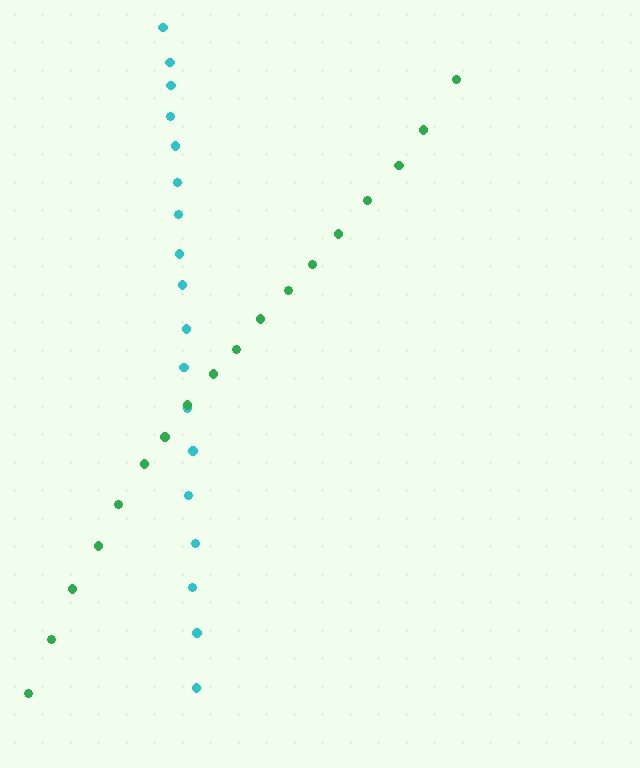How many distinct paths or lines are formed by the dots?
There are 2 distinct paths.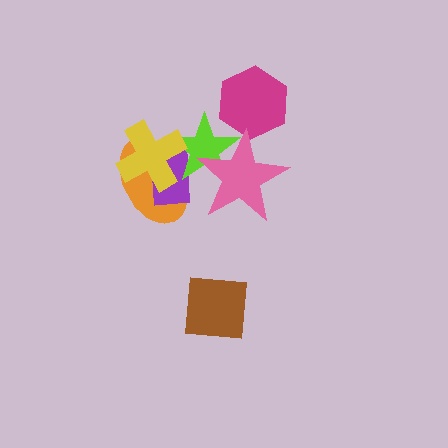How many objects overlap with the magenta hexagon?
1 object overlaps with the magenta hexagon.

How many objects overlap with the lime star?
4 objects overlap with the lime star.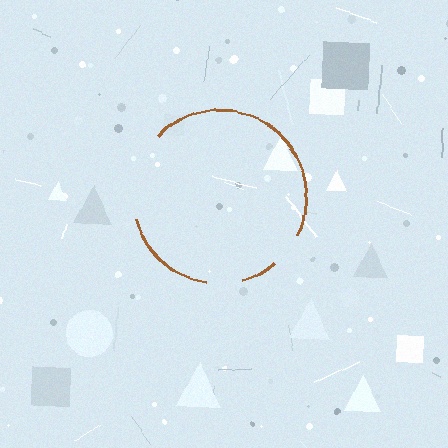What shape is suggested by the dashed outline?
The dashed outline suggests a circle.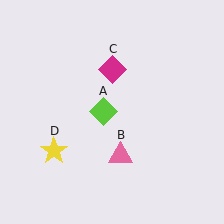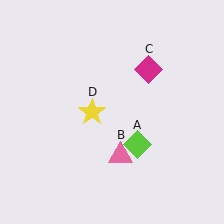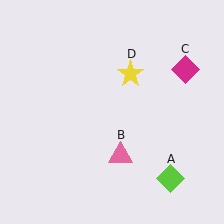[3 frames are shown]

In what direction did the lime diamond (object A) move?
The lime diamond (object A) moved down and to the right.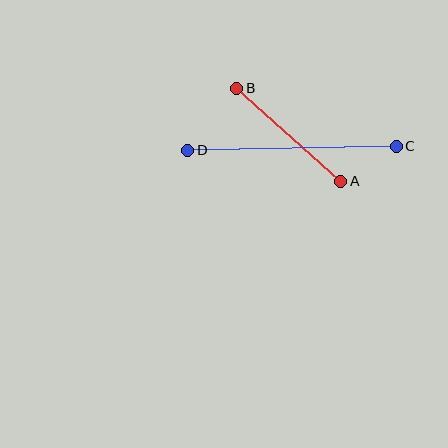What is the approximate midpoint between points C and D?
The midpoint is at approximately (292, 148) pixels.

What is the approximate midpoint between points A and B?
The midpoint is at approximately (289, 135) pixels.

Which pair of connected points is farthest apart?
Points C and D are farthest apart.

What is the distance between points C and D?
The distance is approximately 209 pixels.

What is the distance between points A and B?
The distance is approximately 139 pixels.